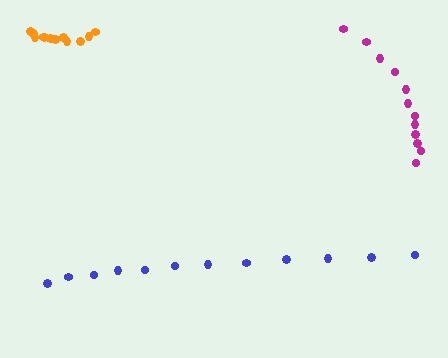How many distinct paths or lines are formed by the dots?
There are 3 distinct paths.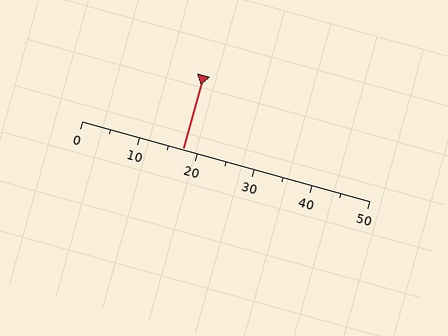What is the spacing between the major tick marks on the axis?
The major ticks are spaced 10 apart.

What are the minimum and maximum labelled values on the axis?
The axis runs from 0 to 50.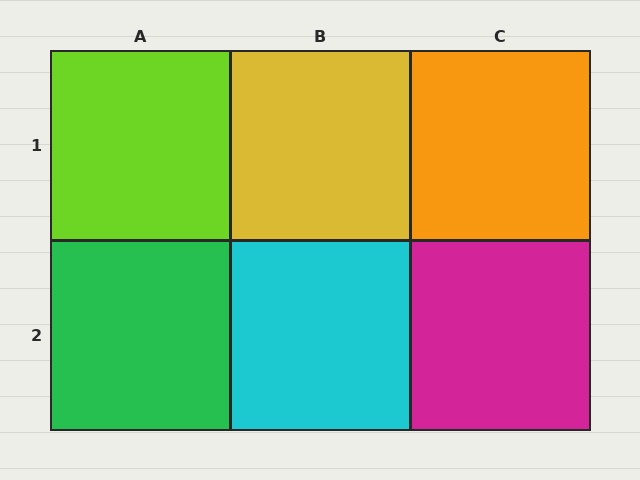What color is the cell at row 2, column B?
Cyan.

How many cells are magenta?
1 cell is magenta.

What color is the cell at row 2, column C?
Magenta.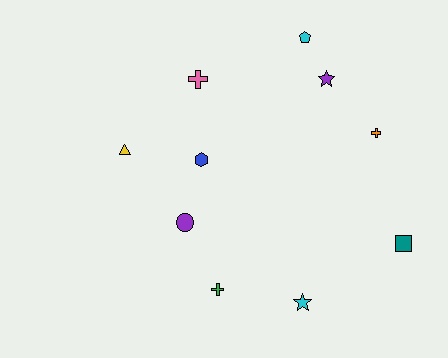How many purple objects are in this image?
There are 2 purple objects.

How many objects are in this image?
There are 10 objects.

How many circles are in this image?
There is 1 circle.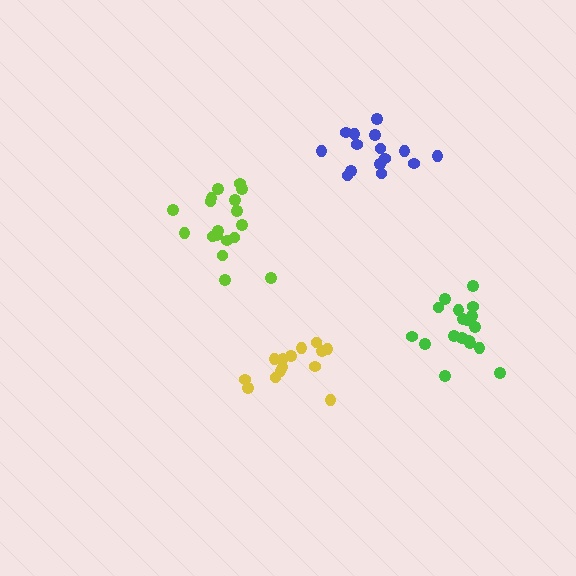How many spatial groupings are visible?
There are 4 spatial groupings.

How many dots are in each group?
Group 1: 14 dots, Group 2: 15 dots, Group 3: 18 dots, Group 4: 18 dots (65 total).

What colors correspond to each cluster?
The clusters are colored: yellow, blue, green, lime.